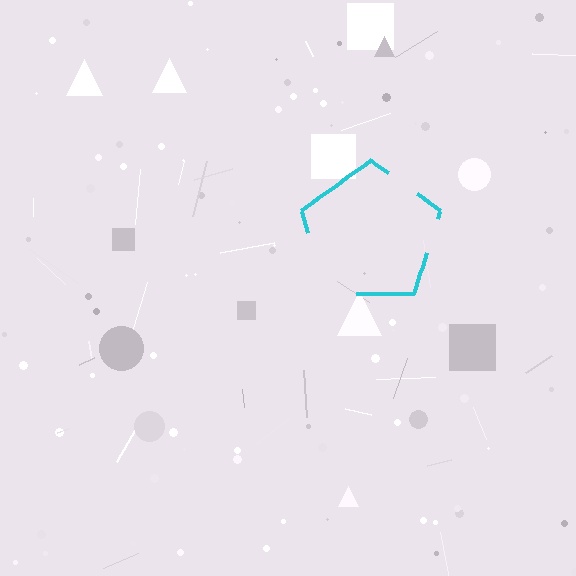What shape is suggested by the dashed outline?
The dashed outline suggests a pentagon.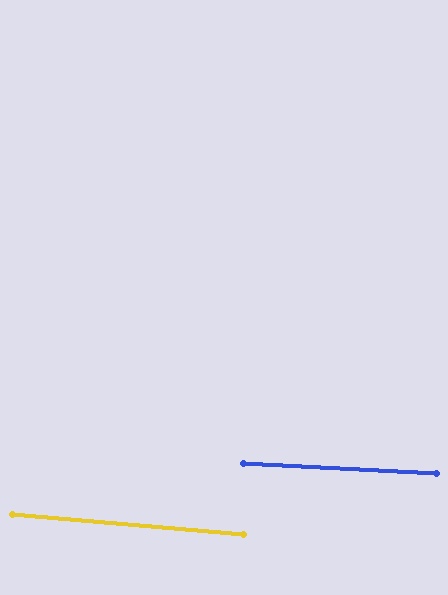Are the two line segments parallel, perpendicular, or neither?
Parallel — their directions differ by only 1.9°.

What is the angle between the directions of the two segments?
Approximately 2 degrees.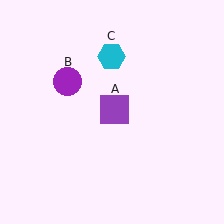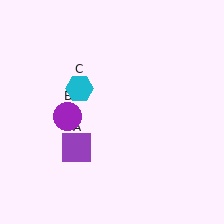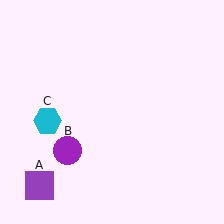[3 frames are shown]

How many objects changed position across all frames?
3 objects changed position: purple square (object A), purple circle (object B), cyan hexagon (object C).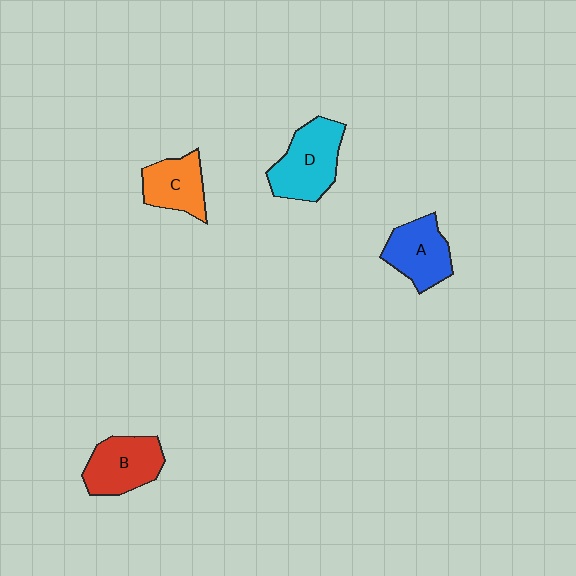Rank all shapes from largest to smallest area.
From largest to smallest: D (cyan), B (red), A (blue), C (orange).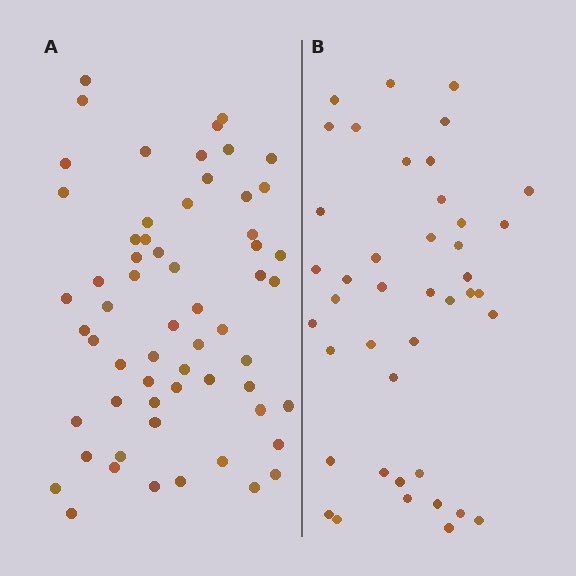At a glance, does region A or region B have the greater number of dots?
Region A (the left region) has more dots.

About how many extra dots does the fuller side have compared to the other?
Region A has approximately 20 more dots than region B.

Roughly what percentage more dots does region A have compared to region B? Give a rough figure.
About 45% more.